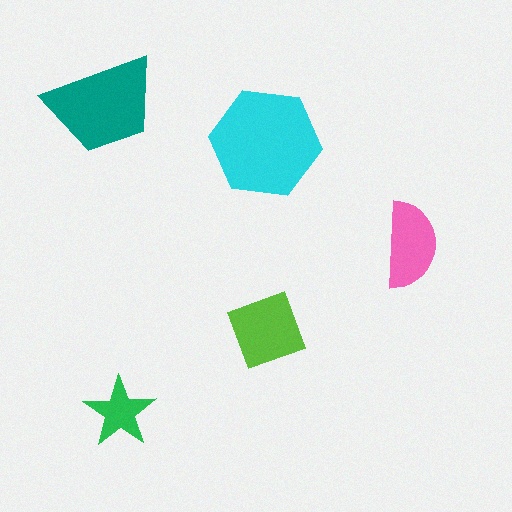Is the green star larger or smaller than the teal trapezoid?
Smaller.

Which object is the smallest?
The green star.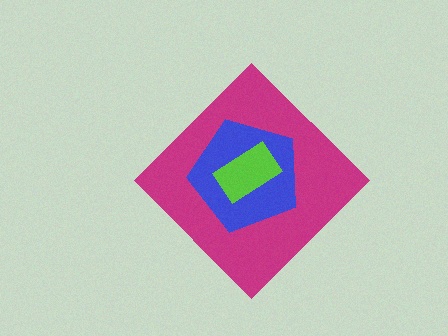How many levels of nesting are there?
3.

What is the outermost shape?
The magenta diamond.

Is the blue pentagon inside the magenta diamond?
Yes.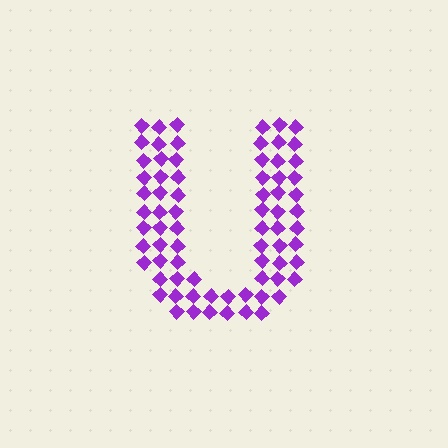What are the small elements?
The small elements are diamonds.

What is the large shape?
The large shape is the letter U.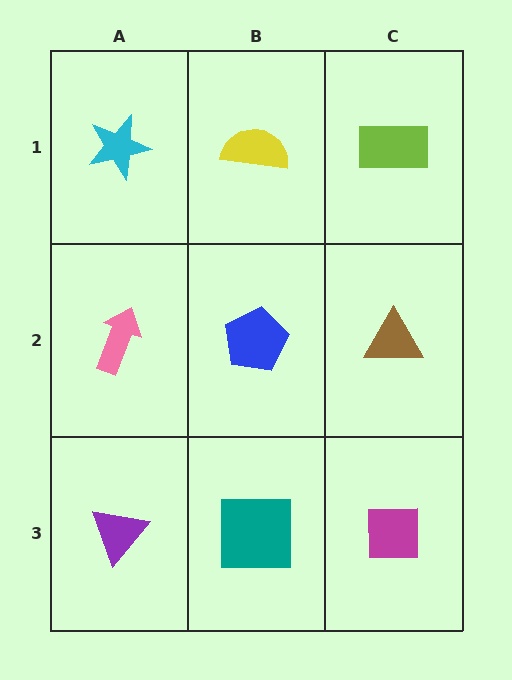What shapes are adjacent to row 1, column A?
A pink arrow (row 2, column A), a yellow semicircle (row 1, column B).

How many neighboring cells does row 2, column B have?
4.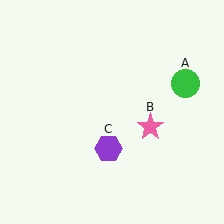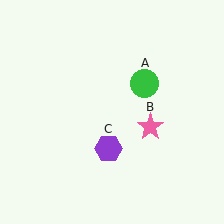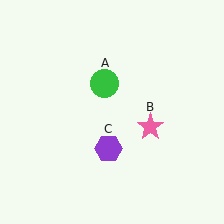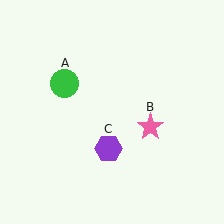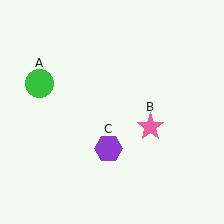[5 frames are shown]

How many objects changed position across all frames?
1 object changed position: green circle (object A).